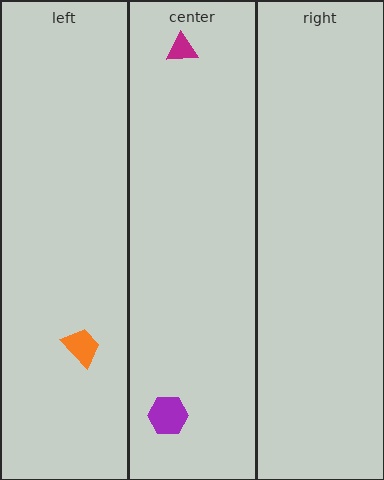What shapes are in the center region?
The purple hexagon, the magenta triangle.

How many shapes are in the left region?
1.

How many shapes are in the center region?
2.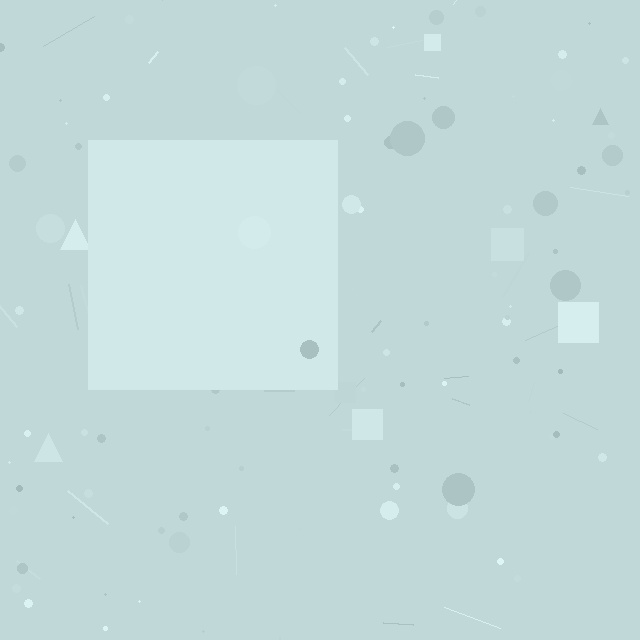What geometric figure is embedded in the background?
A square is embedded in the background.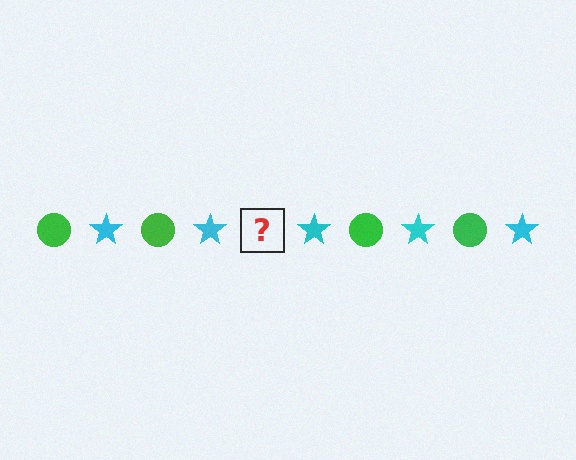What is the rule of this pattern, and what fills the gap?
The rule is that the pattern alternates between green circle and cyan star. The gap should be filled with a green circle.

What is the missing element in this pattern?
The missing element is a green circle.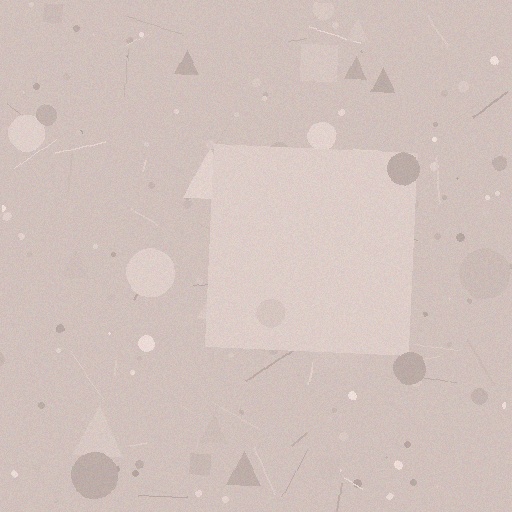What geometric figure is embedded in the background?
A square is embedded in the background.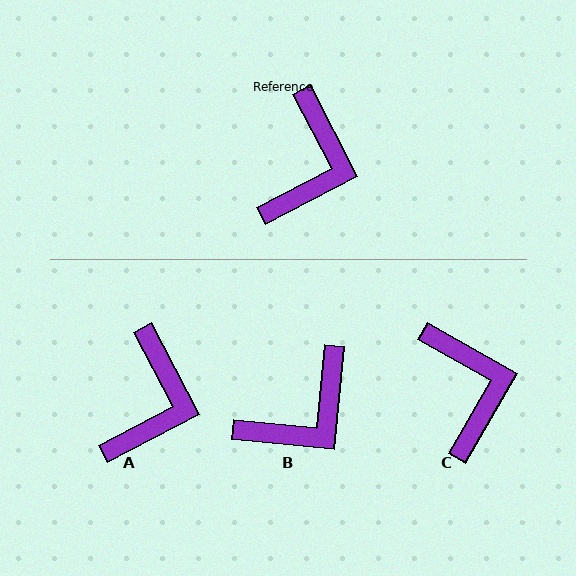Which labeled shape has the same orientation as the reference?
A.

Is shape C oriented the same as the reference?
No, it is off by about 33 degrees.